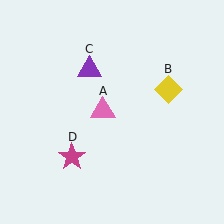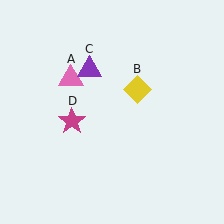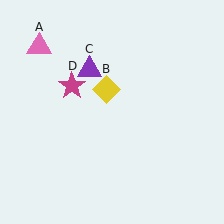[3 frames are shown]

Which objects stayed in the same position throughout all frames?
Purple triangle (object C) remained stationary.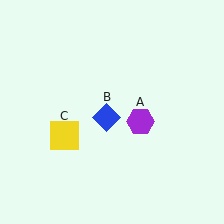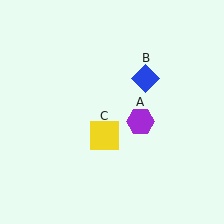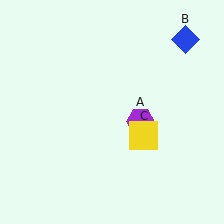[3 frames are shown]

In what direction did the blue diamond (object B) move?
The blue diamond (object B) moved up and to the right.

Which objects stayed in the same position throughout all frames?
Purple hexagon (object A) remained stationary.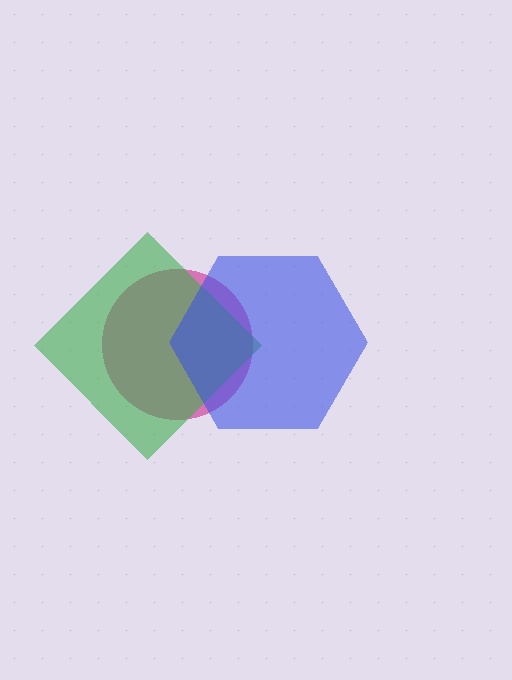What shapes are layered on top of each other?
The layered shapes are: a magenta circle, a green diamond, a blue hexagon.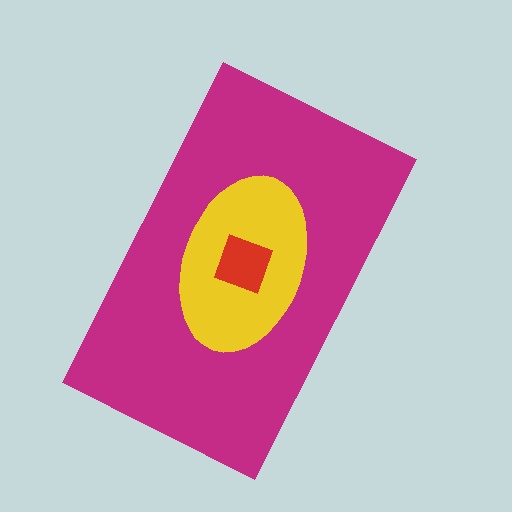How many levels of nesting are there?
3.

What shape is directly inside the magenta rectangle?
The yellow ellipse.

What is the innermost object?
The red square.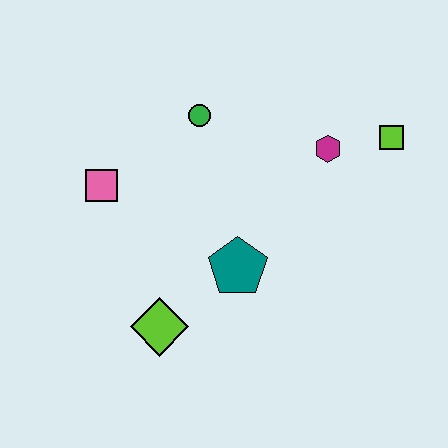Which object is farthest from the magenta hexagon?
The lime diamond is farthest from the magenta hexagon.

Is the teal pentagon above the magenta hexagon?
No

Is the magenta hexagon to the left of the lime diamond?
No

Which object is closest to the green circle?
The pink square is closest to the green circle.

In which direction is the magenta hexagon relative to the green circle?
The magenta hexagon is to the right of the green circle.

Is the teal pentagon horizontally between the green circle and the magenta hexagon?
Yes